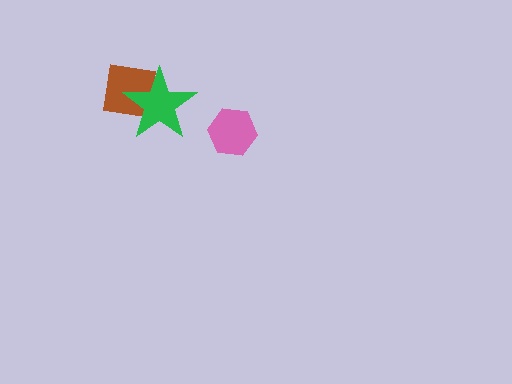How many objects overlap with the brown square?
1 object overlaps with the brown square.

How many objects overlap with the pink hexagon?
0 objects overlap with the pink hexagon.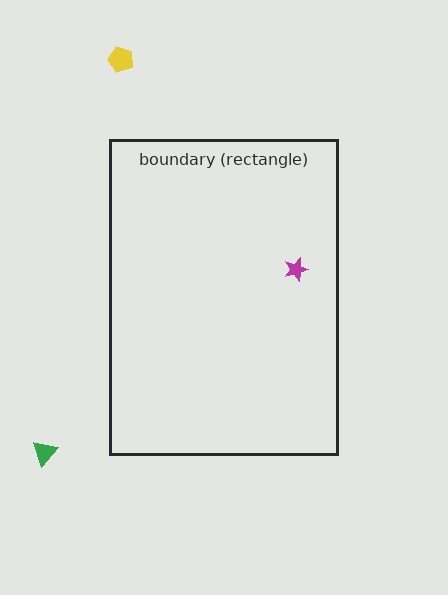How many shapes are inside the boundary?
1 inside, 2 outside.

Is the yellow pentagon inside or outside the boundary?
Outside.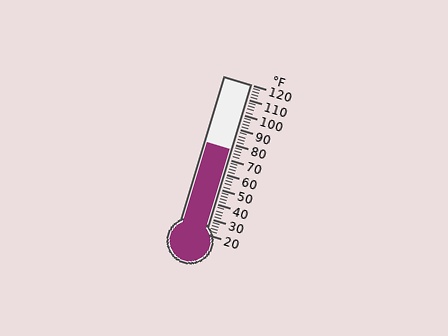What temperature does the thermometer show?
The thermometer shows approximately 76°F.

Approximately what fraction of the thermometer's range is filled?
The thermometer is filled to approximately 55% of its range.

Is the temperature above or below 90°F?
The temperature is below 90°F.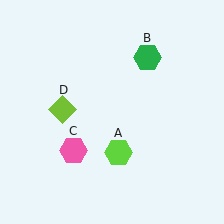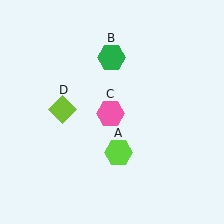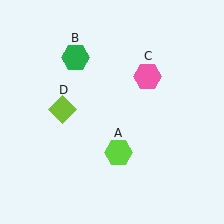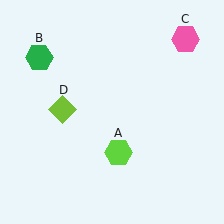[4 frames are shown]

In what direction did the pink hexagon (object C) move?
The pink hexagon (object C) moved up and to the right.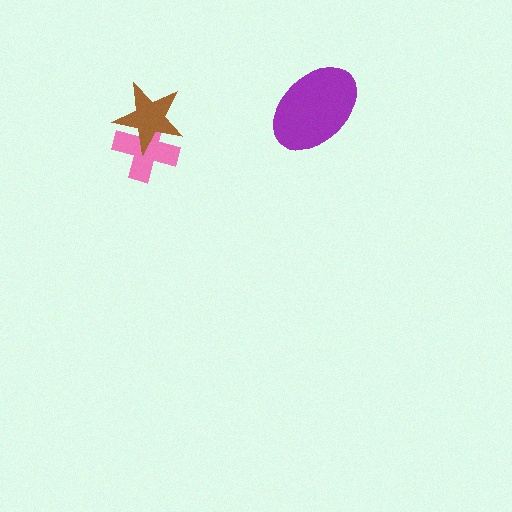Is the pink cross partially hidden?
Yes, it is partially covered by another shape.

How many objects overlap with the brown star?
1 object overlaps with the brown star.